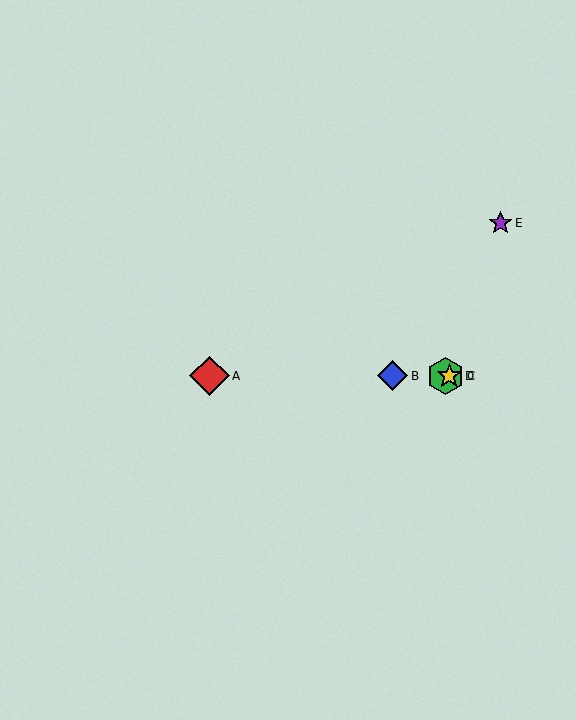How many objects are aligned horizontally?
4 objects (A, B, C, D) are aligned horizontally.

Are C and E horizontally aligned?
No, C is at y≈376 and E is at y≈223.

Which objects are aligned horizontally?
Objects A, B, C, D are aligned horizontally.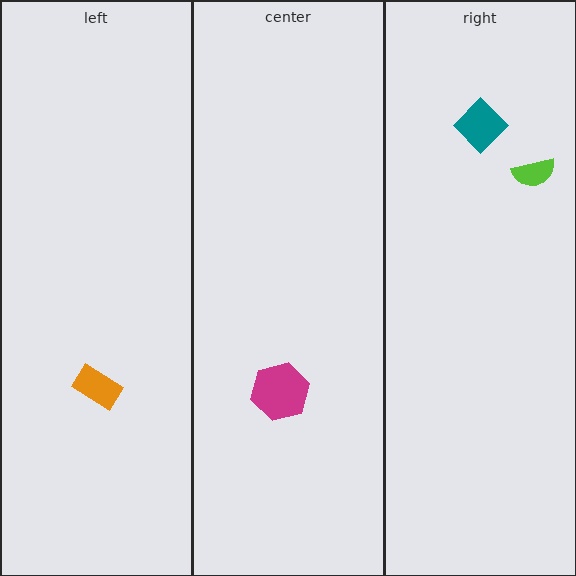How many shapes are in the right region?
2.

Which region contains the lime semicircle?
The right region.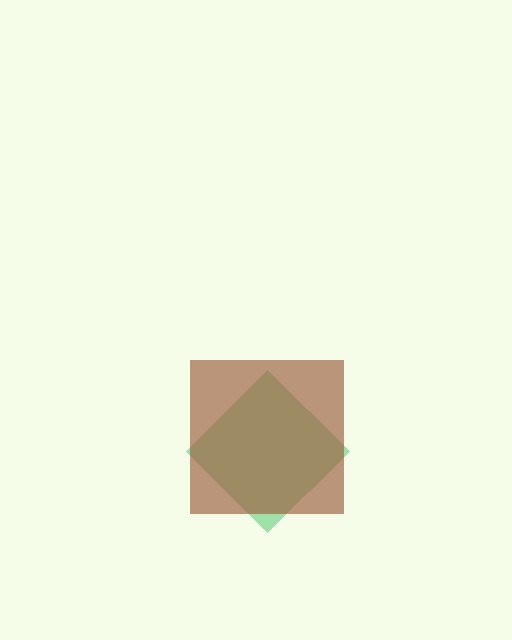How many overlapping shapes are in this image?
There are 2 overlapping shapes in the image.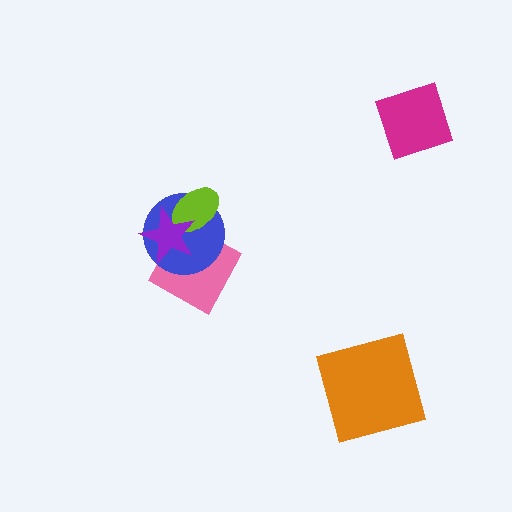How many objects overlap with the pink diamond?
3 objects overlap with the pink diamond.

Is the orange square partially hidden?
No, no other shape covers it.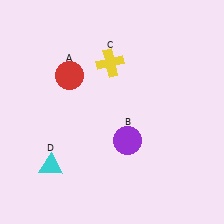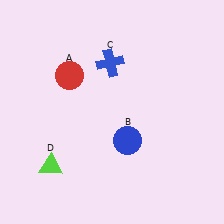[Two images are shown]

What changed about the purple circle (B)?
In Image 1, B is purple. In Image 2, it changed to blue.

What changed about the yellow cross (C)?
In Image 1, C is yellow. In Image 2, it changed to blue.